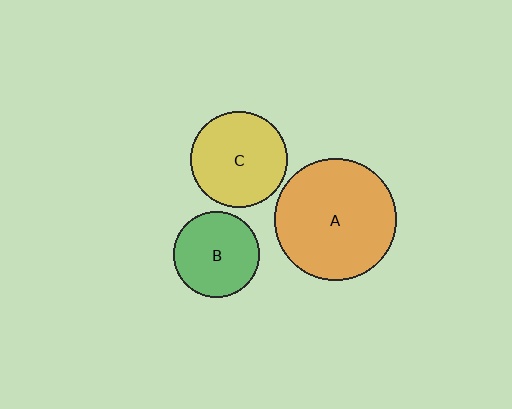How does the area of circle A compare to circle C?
Approximately 1.6 times.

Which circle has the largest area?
Circle A (orange).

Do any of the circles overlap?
No, none of the circles overlap.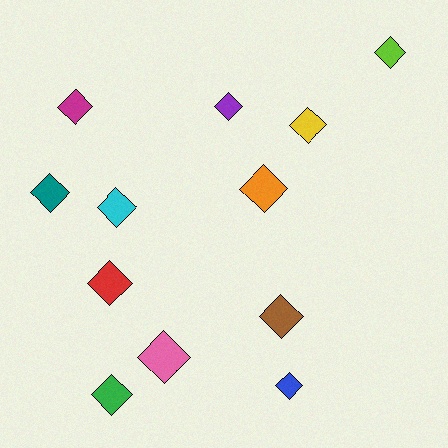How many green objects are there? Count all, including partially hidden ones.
There is 1 green object.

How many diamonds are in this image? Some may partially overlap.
There are 12 diamonds.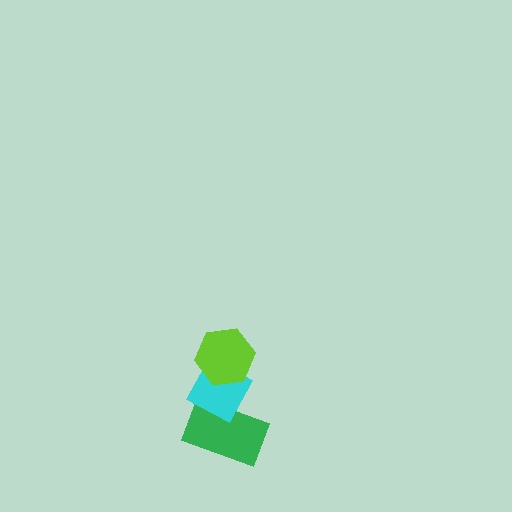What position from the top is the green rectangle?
The green rectangle is 3rd from the top.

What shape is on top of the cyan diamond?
The lime hexagon is on top of the cyan diamond.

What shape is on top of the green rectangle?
The cyan diamond is on top of the green rectangle.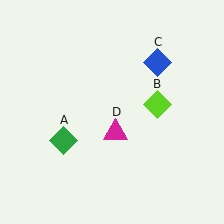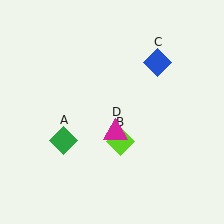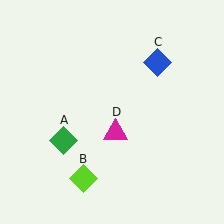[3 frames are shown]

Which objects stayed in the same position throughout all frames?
Green diamond (object A) and blue diamond (object C) and magenta triangle (object D) remained stationary.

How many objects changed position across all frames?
1 object changed position: lime diamond (object B).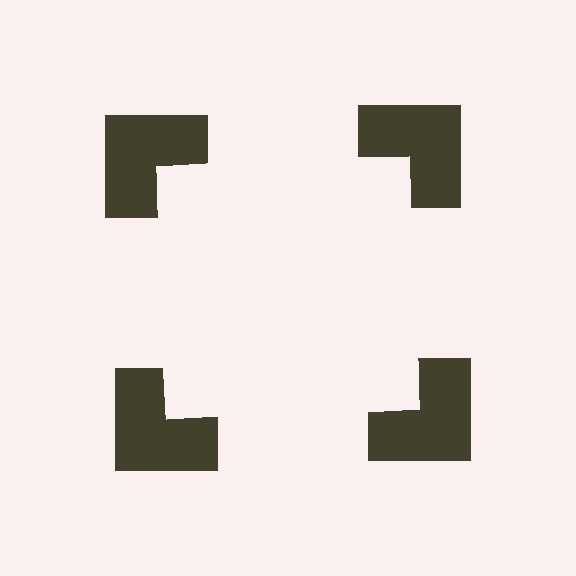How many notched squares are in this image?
There are 4 — one at each vertex of the illusory square.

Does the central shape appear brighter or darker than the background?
It typically appears slightly brighter than the background, even though no actual brightness change is drawn.